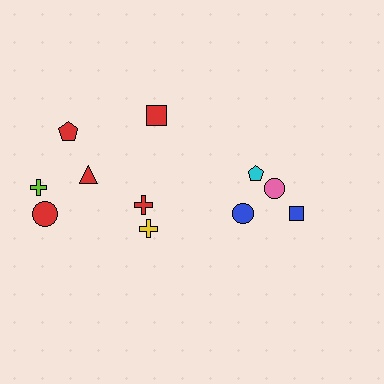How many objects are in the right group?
There are 4 objects.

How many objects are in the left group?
There are 7 objects.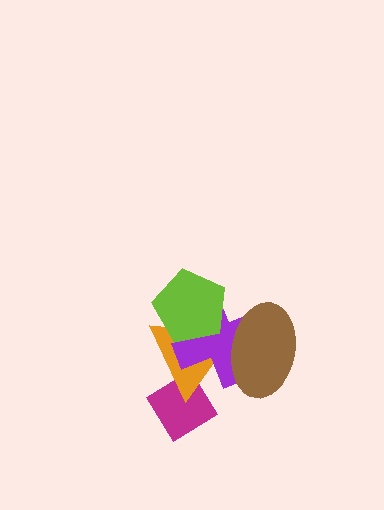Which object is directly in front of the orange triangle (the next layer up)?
The purple cross is directly in front of the orange triangle.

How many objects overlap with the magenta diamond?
1 object overlaps with the magenta diamond.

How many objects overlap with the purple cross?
3 objects overlap with the purple cross.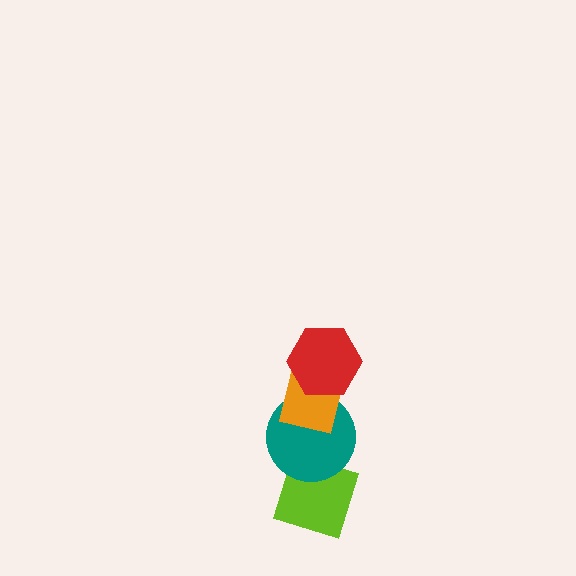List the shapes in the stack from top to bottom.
From top to bottom: the red hexagon, the orange rectangle, the teal circle, the lime diamond.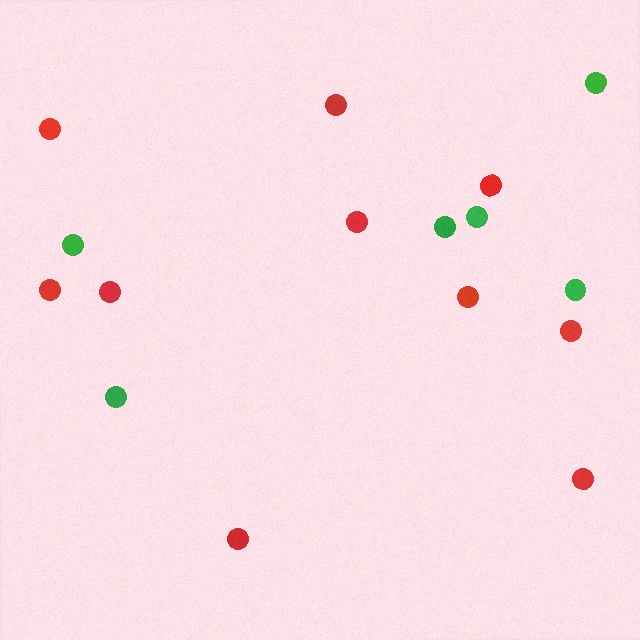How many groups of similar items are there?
There are 2 groups: one group of green circles (6) and one group of red circles (10).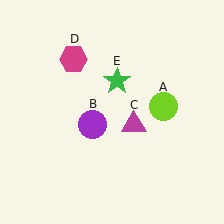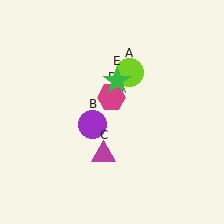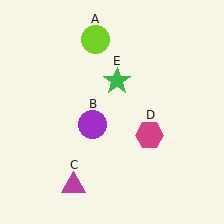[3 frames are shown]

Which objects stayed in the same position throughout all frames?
Purple circle (object B) and green star (object E) remained stationary.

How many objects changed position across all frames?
3 objects changed position: lime circle (object A), magenta triangle (object C), magenta hexagon (object D).